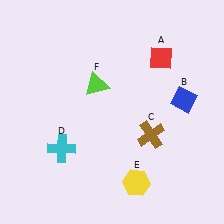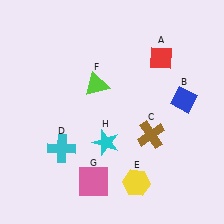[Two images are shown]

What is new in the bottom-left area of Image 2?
A cyan star (H) was added in the bottom-left area of Image 2.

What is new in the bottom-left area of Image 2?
A pink square (G) was added in the bottom-left area of Image 2.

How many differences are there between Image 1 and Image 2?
There are 2 differences between the two images.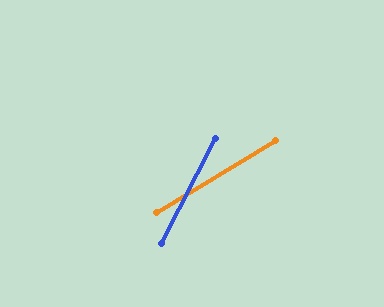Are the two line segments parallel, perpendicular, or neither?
Neither parallel nor perpendicular — they differ by about 32°.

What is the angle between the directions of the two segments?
Approximately 32 degrees.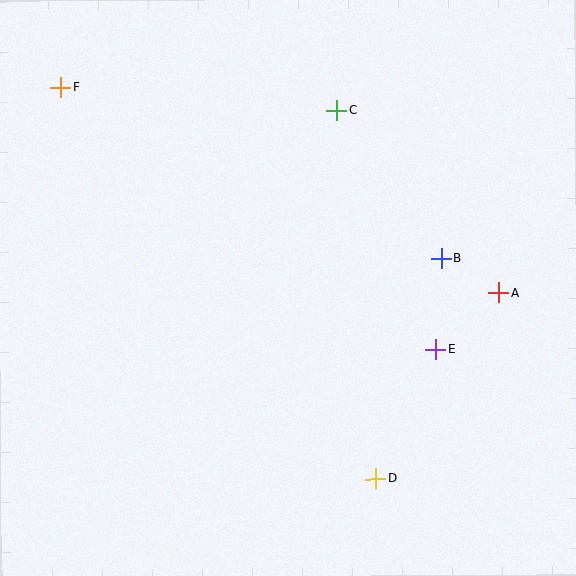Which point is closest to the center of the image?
Point B at (441, 258) is closest to the center.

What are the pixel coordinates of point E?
Point E is at (436, 349).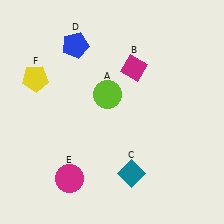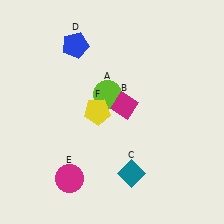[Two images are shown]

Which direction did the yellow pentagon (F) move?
The yellow pentagon (F) moved right.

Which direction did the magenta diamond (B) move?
The magenta diamond (B) moved down.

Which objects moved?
The objects that moved are: the magenta diamond (B), the yellow pentagon (F).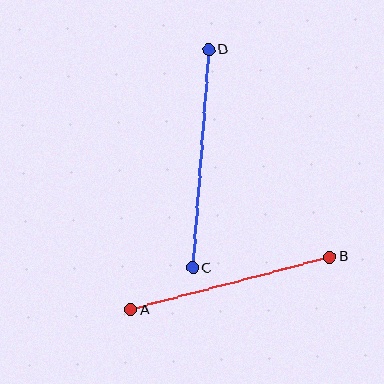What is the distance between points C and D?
The distance is approximately 219 pixels.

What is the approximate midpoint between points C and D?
The midpoint is at approximately (201, 159) pixels.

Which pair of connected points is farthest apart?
Points C and D are farthest apart.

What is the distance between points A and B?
The distance is approximately 206 pixels.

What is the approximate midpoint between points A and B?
The midpoint is at approximately (230, 283) pixels.